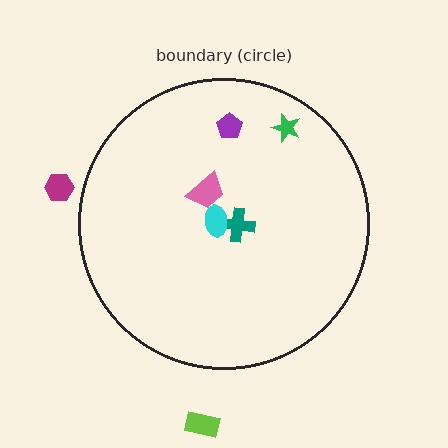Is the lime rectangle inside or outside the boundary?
Outside.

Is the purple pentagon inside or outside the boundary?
Inside.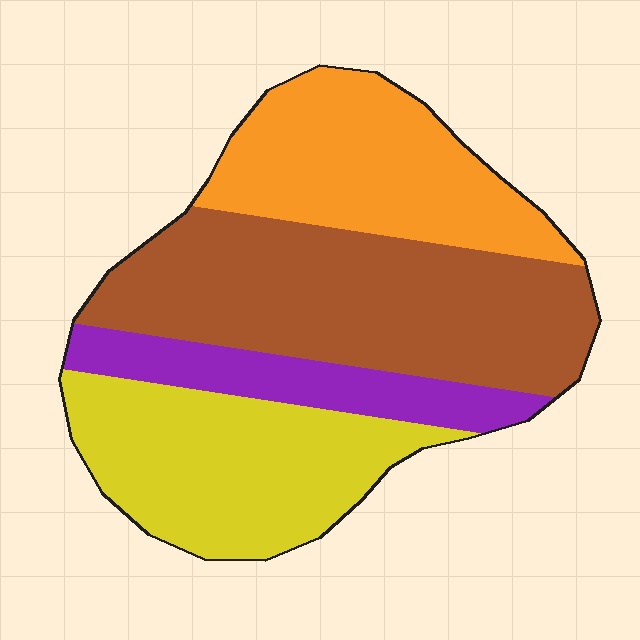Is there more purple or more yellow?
Yellow.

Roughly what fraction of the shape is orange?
Orange covers 24% of the shape.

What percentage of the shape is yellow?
Yellow covers 26% of the shape.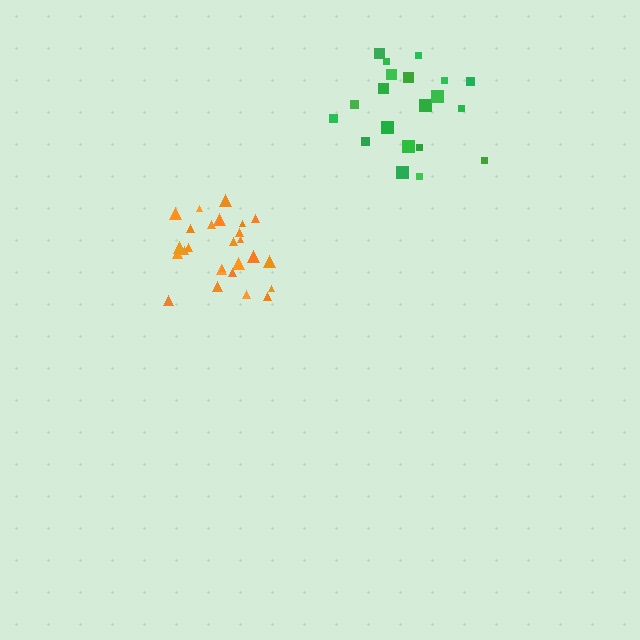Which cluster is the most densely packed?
Orange.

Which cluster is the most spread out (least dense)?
Green.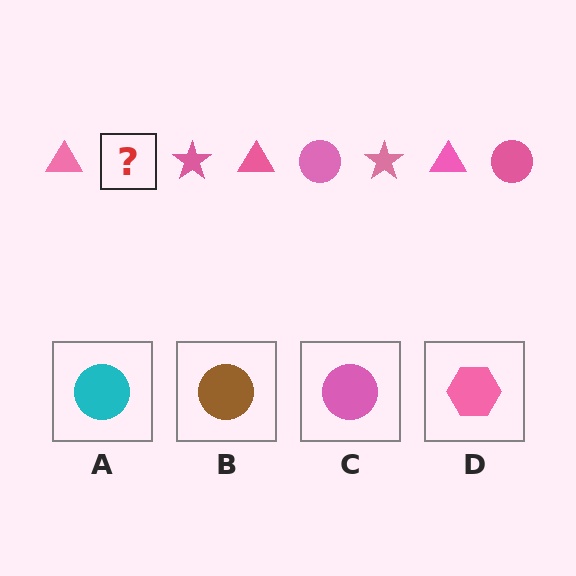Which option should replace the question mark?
Option C.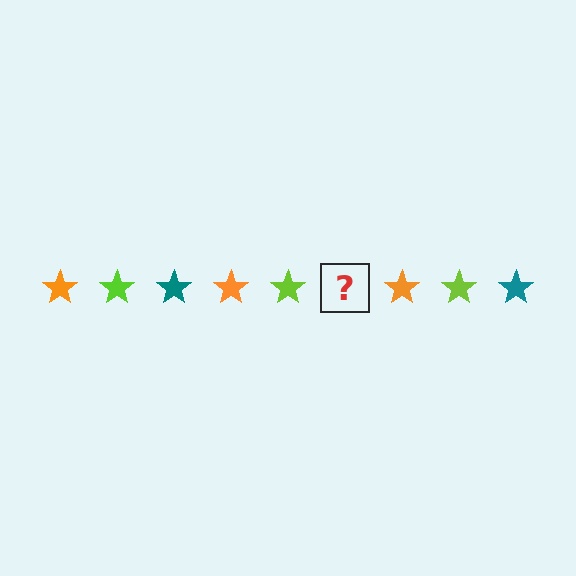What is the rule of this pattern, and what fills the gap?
The rule is that the pattern cycles through orange, lime, teal stars. The gap should be filled with a teal star.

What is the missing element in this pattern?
The missing element is a teal star.